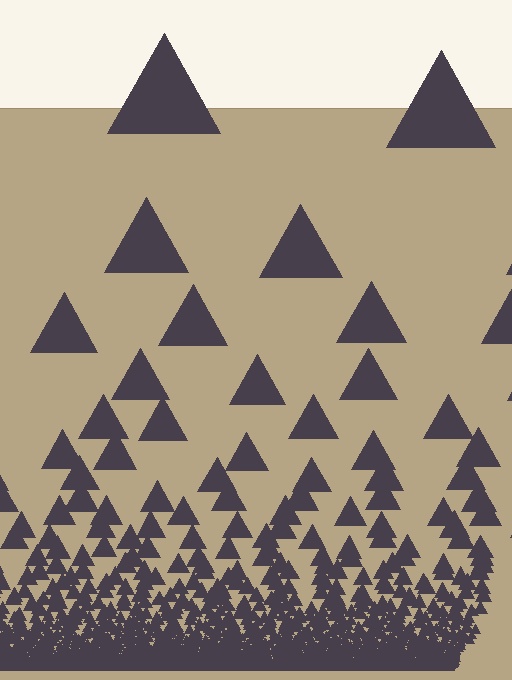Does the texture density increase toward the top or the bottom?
Density increases toward the bottom.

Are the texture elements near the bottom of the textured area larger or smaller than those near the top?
Smaller. The gradient is inverted — elements near the bottom are smaller and denser.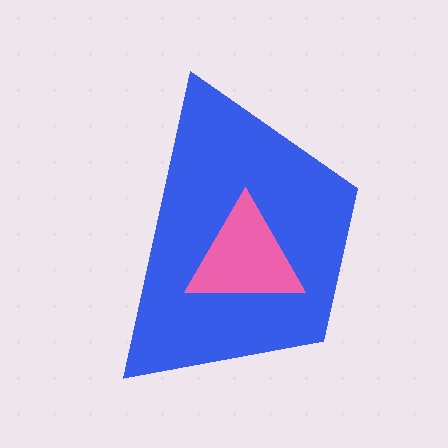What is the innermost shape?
The pink triangle.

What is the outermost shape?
The blue trapezoid.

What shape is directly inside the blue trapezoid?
The pink triangle.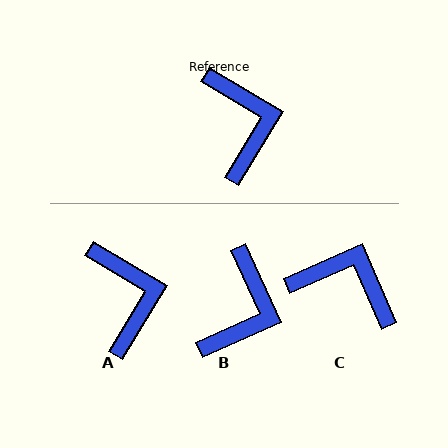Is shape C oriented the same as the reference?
No, it is off by about 55 degrees.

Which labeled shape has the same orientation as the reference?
A.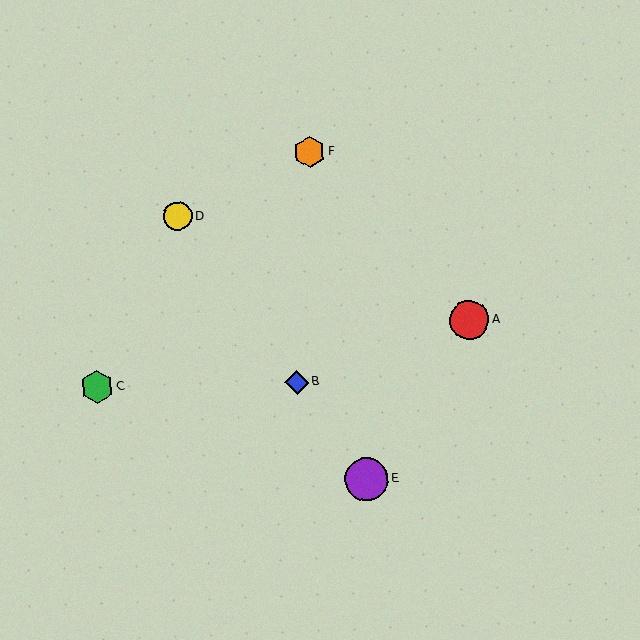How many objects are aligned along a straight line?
3 objects (B, D, E) are aligned along a straight line.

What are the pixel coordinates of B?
Object B is at (297, 382).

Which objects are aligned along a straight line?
Objects B, D, E are aligned along a straight line.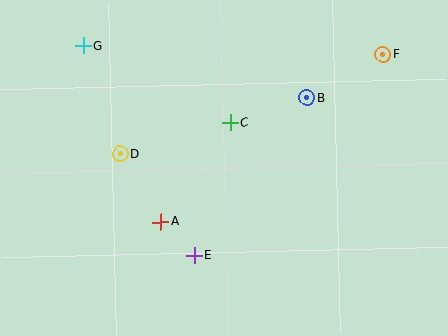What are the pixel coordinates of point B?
Point B is at (307, 98).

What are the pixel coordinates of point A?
Point A is at (161, 222).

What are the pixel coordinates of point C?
Point C is at (230, 123).